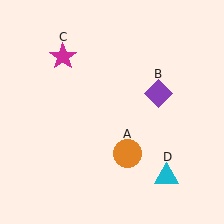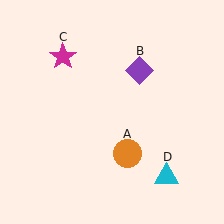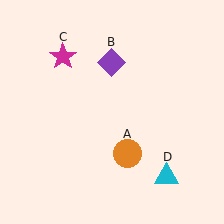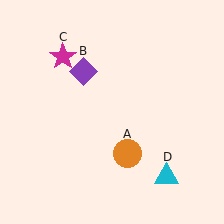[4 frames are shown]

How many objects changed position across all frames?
1 object changed position: purple diamond (object B).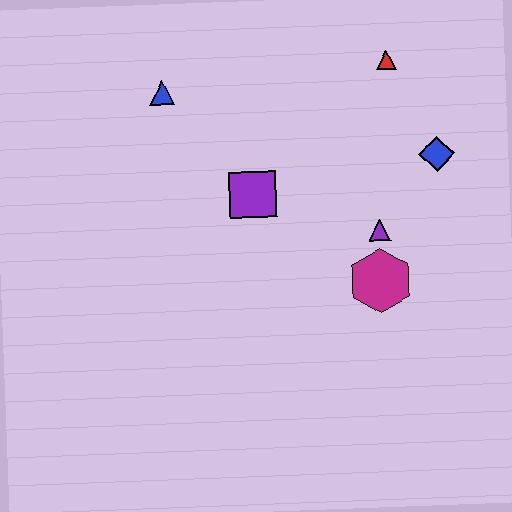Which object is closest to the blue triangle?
The purple square is closest to the blue triangle.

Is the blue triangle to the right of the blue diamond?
No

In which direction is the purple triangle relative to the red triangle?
The purple triangle is below the red triangle.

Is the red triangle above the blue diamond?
Yes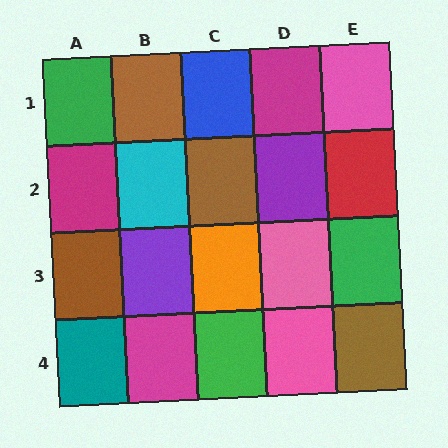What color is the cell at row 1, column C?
Blue.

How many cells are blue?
1 cell is blue.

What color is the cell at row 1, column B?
Brown.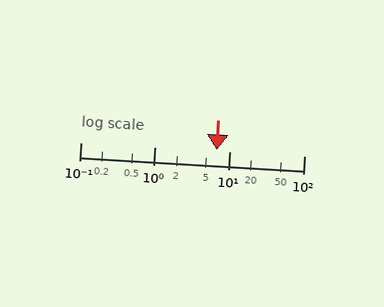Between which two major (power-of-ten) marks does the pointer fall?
The pointer is between 1 and 10.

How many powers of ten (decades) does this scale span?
The scale spans 3 decades, from 0.1 to 100.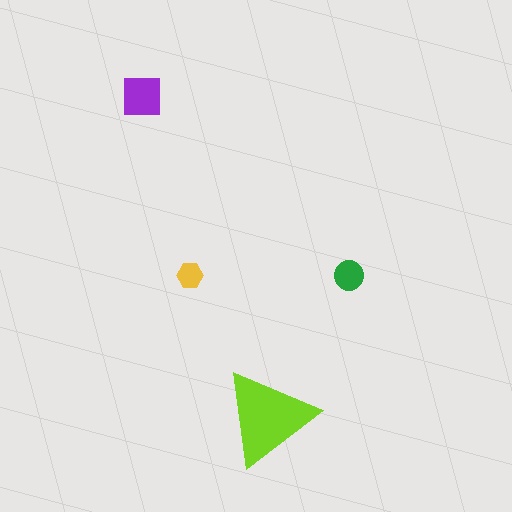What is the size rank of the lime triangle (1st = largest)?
1st.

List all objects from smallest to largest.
The yellow hexagon, the green circle, the purple square, the lime triangle.